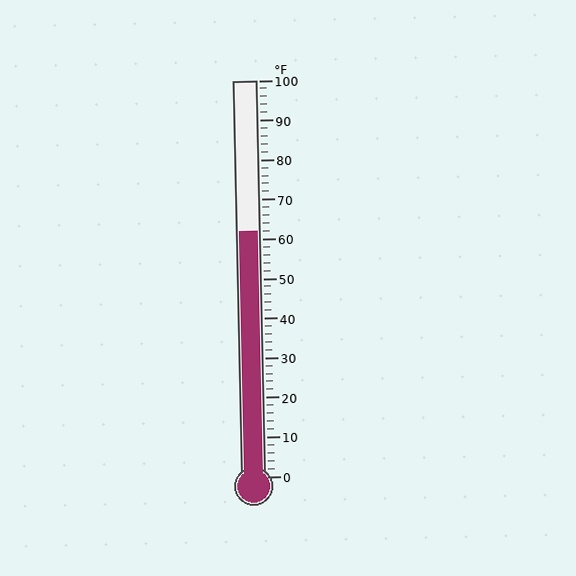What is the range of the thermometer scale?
The thermometer scale ranges from 0°F to 100°F.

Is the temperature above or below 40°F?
The temperature is above 40°F.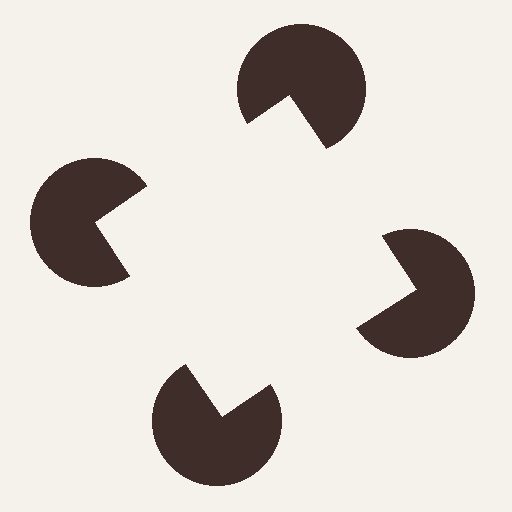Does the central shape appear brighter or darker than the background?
It typically appears slightly brighter than the background, even though no actual brightness change is drawn.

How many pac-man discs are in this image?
There are 4 — one at each vertex of the illusory square.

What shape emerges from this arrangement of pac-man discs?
An illusory square — its edges are inferred from the aligned wedge cuts in the pac-man discs, not physically drawn.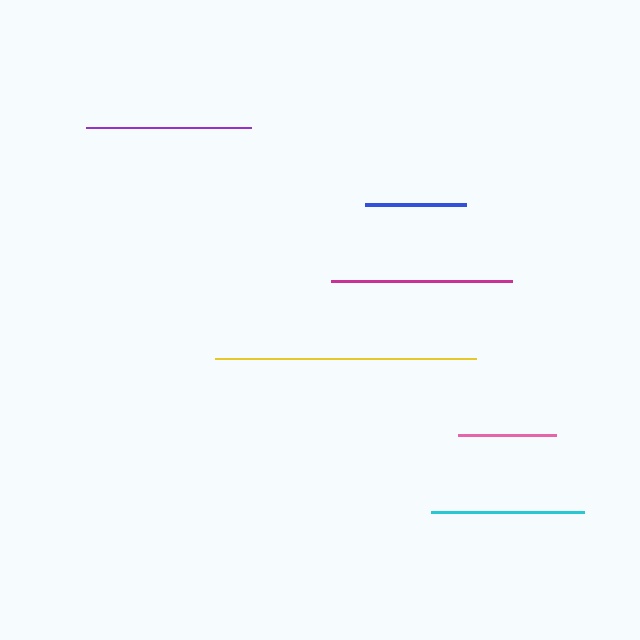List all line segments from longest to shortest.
From longest to shortest: yellow, magenta, purple, cyan, blue, pink.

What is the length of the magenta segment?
The magenta segment is approximately 181 pixels long.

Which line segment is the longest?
The yellow line is the longest at approximately 261 pixels.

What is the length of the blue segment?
The blue segment is approximately 101 pixels long.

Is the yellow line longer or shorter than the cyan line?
The yellow line is longer than the cyan line.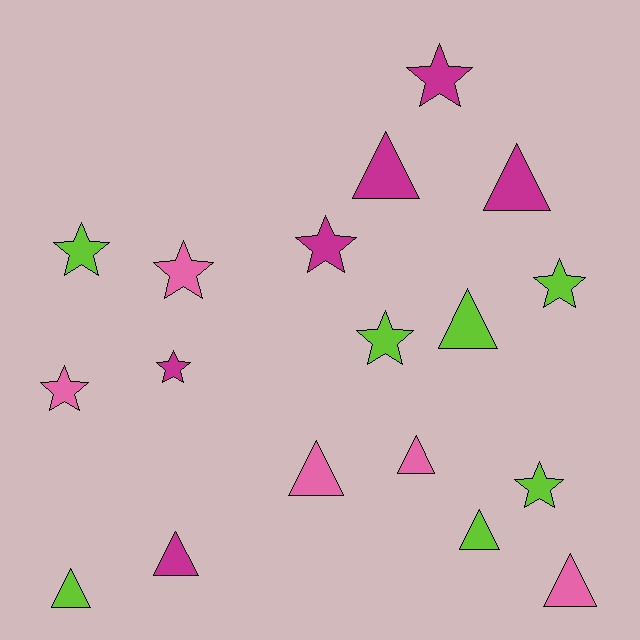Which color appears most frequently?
Lime, with 7 objects.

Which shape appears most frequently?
Triangle, with 9 objects.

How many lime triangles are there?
There are 3 lime triangles.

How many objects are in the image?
There are 18 objects.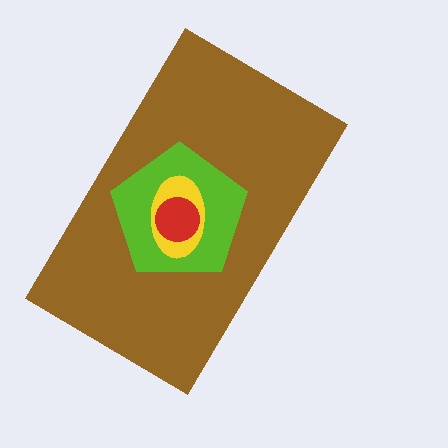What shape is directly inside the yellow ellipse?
The red circle.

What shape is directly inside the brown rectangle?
The lime pentagon.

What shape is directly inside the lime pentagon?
The yellow ellipse.